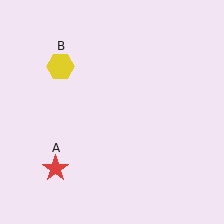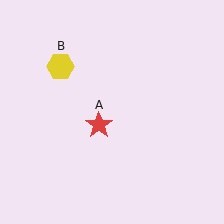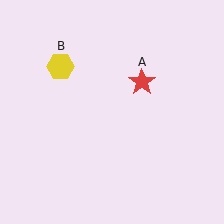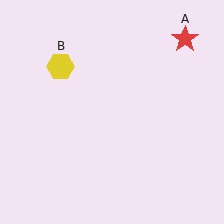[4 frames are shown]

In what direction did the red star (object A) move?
The red star (object A) moved up and to the right.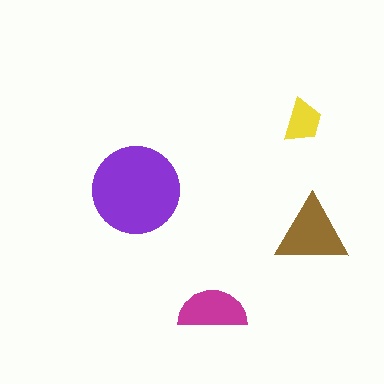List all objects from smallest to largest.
The yellow trapezoid, the magenta semicircle, the brown triangle, the purple circle.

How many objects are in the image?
There are 4 objects in the image.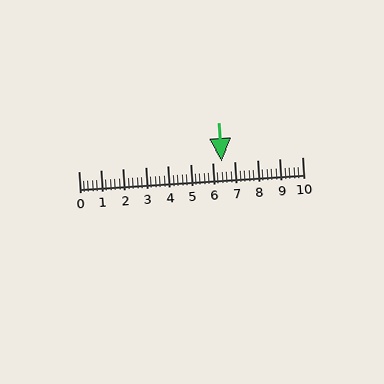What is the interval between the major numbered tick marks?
The major tick marks are spaced 1 units apart.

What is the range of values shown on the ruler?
The ruler shows values from 0 to 10.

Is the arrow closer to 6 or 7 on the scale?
The arrow is closer to 6.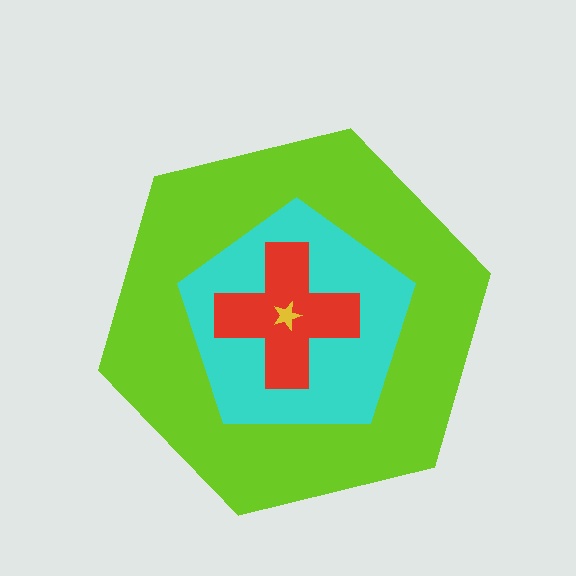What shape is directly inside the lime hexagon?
The cyan pentagon.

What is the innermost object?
The yellow star.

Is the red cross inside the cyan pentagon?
Yes.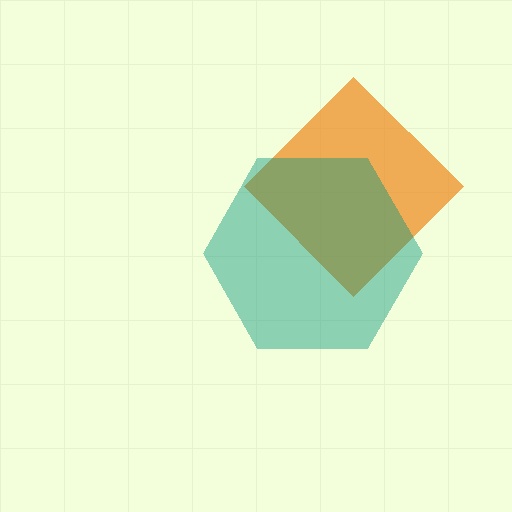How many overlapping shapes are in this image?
There are 2 overlapping shapes in the image.